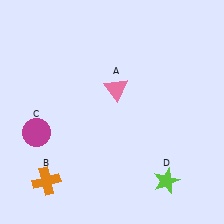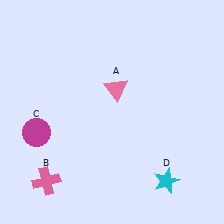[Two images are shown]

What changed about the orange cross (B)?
In Image 1, B is orange. In Image 2, it changed to pink.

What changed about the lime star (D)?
In Image 1, D is lime. In Image 2, it changed to cyan.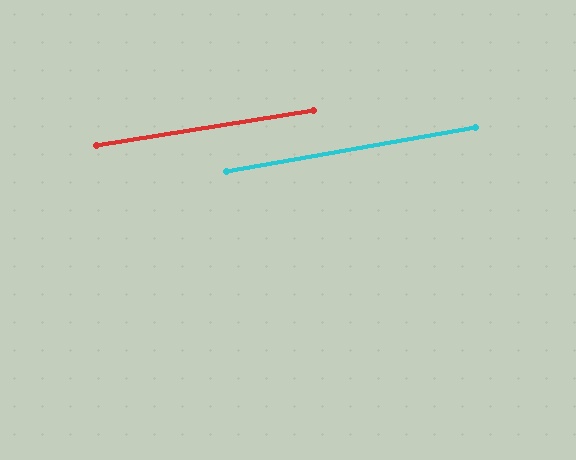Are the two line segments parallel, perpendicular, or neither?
Parallel — their directions differ by only 1.1°.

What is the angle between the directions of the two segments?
Approximately 1 degree.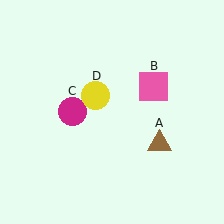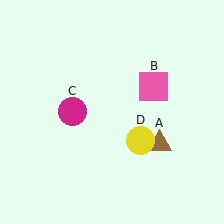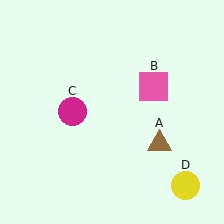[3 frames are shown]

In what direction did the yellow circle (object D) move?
The yellow circle (object D) moved down and to the right.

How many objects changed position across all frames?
1 object changed position: yellow circle (object D).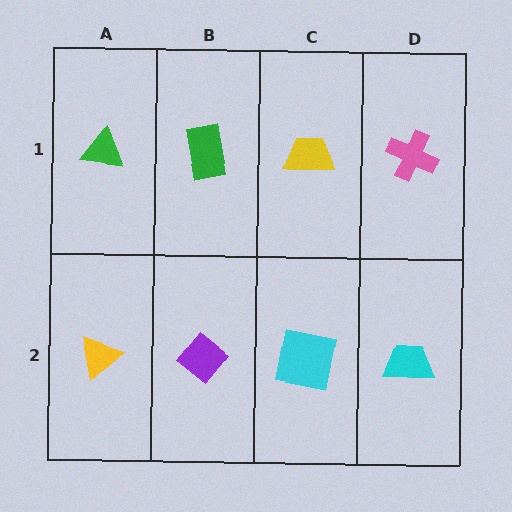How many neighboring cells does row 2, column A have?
2.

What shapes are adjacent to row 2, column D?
A pink cross (row 1, column D), a cyan square (row 2, column C).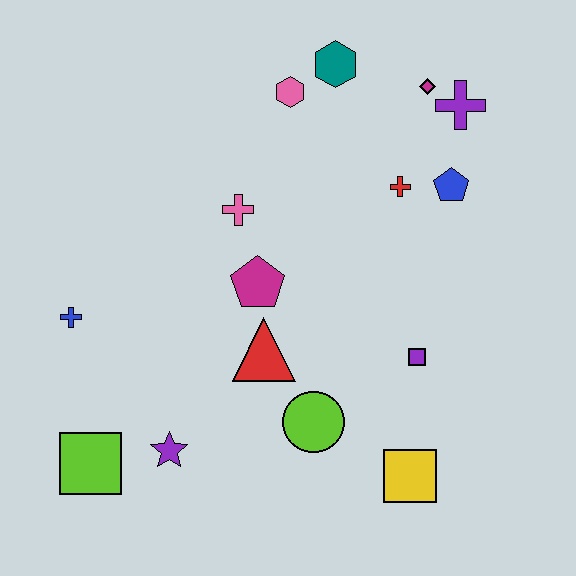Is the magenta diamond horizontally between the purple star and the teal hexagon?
No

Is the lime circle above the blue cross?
No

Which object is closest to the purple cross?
The magenta diamond is closest to the purple cross.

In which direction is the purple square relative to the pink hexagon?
The purple square is below the pink hexagon.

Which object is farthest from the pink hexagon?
The lime square is farthest from the pink hexagon.